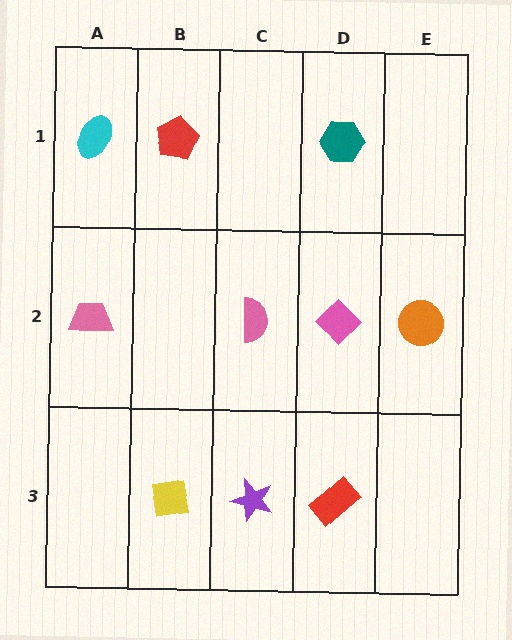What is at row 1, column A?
A cyan ellipse.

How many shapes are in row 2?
4 shapes.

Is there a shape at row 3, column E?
No, that cell is empty.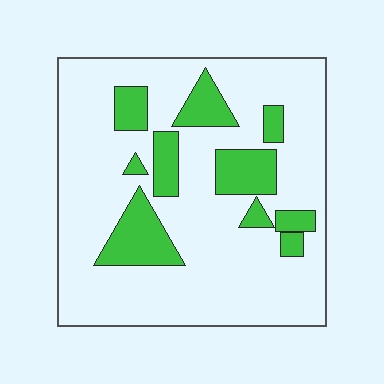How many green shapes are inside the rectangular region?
10.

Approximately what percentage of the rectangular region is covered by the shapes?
Approximately 20%.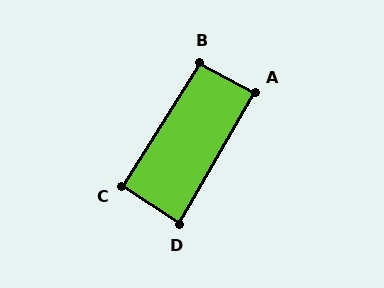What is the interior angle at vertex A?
Approximately 88 degrees (approximately right).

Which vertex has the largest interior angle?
B, at approximately 94 degrees.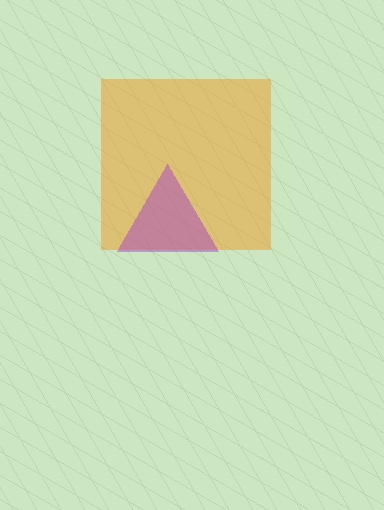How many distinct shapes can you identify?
There are 2 distinct shapes: an orange square, a purple triangle.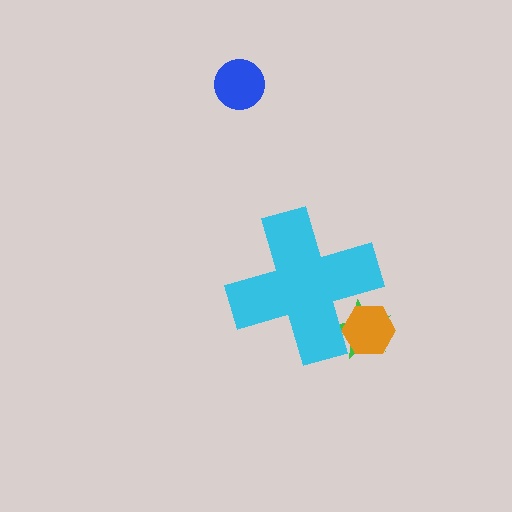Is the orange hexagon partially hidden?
Yes, the orange hexagon is partially hidden behind the cyan cross.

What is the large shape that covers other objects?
A cyan cross.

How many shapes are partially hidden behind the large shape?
2 shapes are partially hidden.